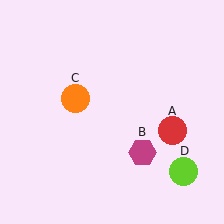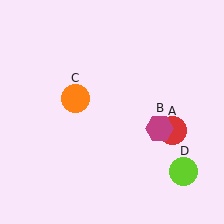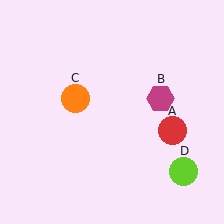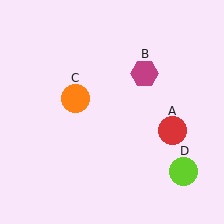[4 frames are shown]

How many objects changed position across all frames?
1 object changed position: magenta hexagon (object B).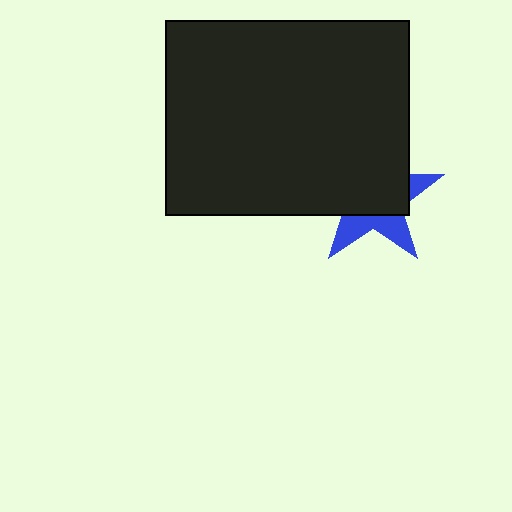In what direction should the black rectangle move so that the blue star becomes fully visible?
The black rectangle should move toward the upper-left. That is the shortest direction to clear the overlap and leave the blue star fully visible.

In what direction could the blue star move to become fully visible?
The blue star could move toward the lower-right. That would shift it out from behind the black rectangle entirely.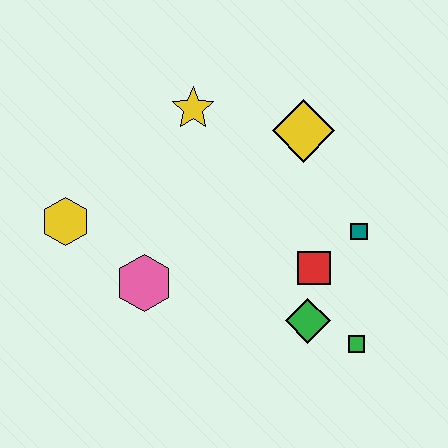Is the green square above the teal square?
No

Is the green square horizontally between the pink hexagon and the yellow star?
No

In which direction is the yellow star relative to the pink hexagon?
The yellow star is above the pink hexagon.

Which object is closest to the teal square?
The red square is closest to the teal square.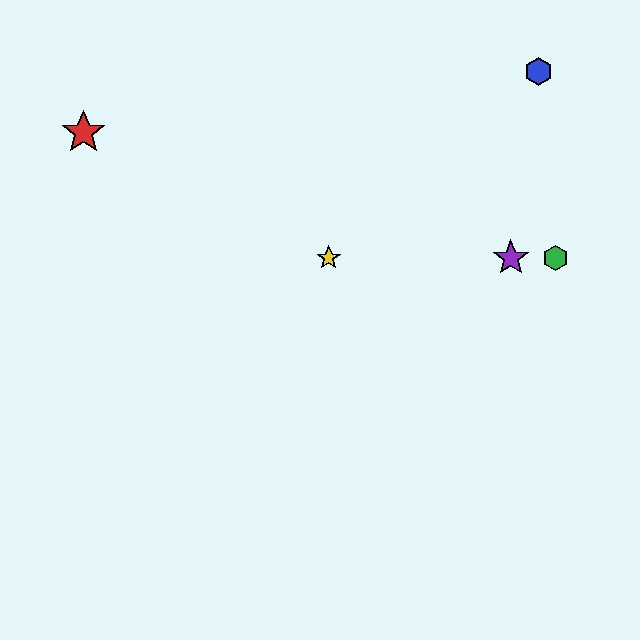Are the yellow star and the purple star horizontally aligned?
Yes, both are at y≈258.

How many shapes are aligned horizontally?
3 shapes (the green hexagon, the yellow star, the purple star) are aligned horizontally.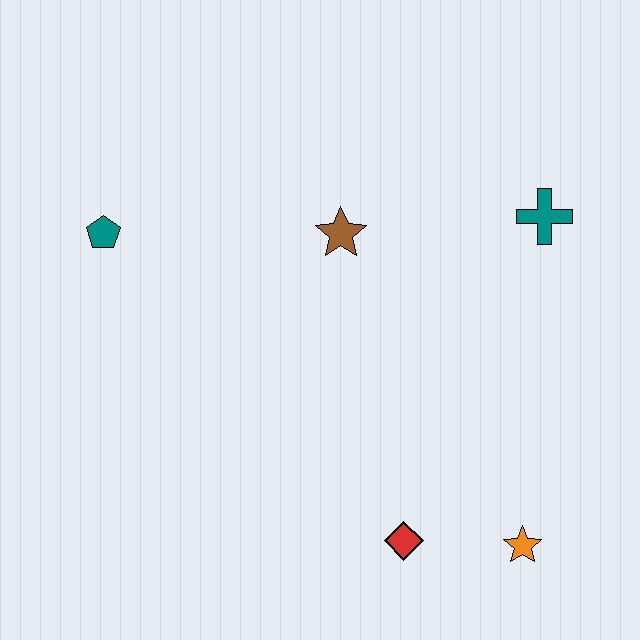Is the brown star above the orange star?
Yes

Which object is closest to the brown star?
The teal cross is closest to the brown star.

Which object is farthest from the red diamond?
The teal pentagon is farthest from the red diamond.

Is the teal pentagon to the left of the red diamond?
Yes